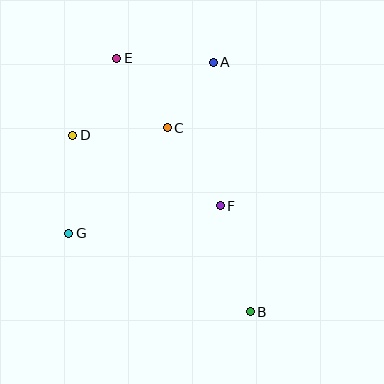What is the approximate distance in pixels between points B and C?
The distance between B and C is approximately 202 pixels.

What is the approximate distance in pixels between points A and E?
The distance between A and E is approximately 96 pixels.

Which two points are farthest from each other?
Points B and E are farthest from each other.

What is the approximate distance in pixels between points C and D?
The distance between C and D is approximately 95 pixels.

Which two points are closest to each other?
Points A and C are closest to each other.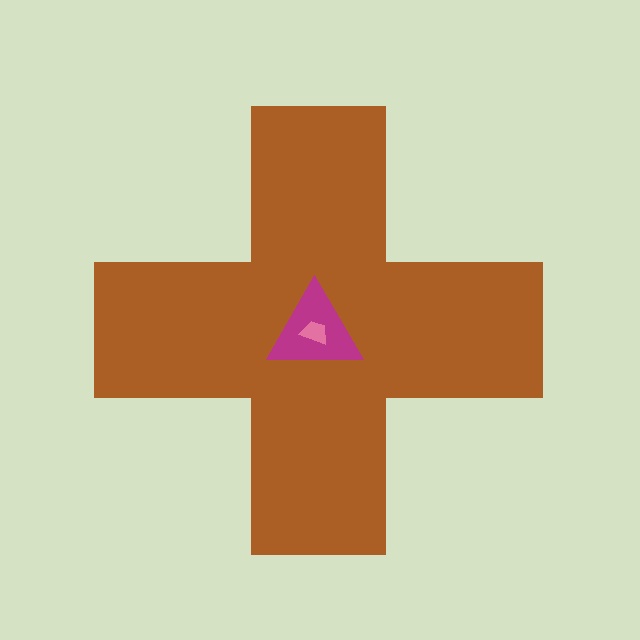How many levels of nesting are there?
3.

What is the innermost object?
The pink trapezoid.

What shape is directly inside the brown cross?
The magenta triangle.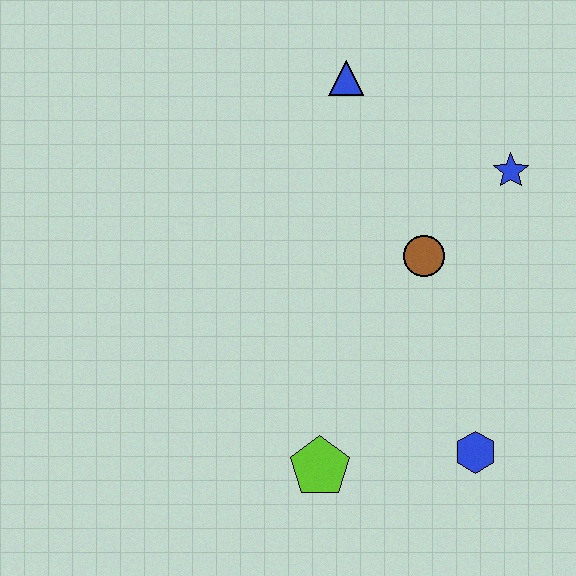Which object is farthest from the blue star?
The lime pentagon is farthest from the blue star.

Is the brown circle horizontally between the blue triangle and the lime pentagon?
No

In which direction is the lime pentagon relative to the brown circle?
The lime pentagon is below the brown circle.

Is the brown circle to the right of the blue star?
No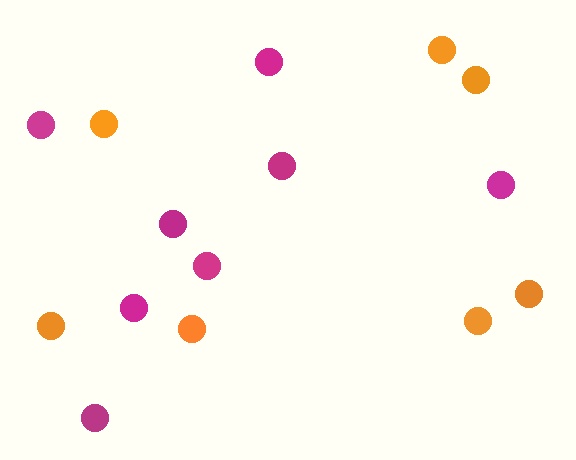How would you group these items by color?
There are 2 groups: one group of magenta circles (8) and one group of orange circles (7).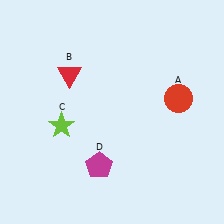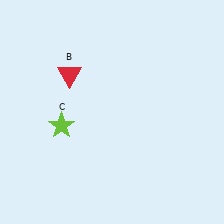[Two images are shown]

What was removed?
The magenta pentagon (D), the red circle (A) were removed in Image 2.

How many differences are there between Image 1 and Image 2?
There are 2 differences between the two images.